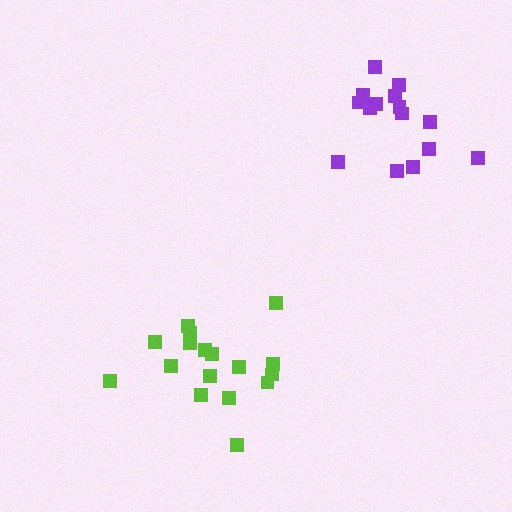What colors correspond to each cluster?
The clusters are colored: lime, purple.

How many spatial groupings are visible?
There are 2 spatial groupings.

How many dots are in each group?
Group 1: 17 dots, Group 2: 15 dots (32 total).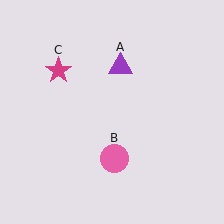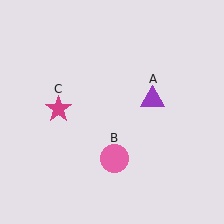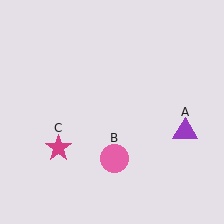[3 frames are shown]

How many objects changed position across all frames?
2 objects changed position: purple triangle (object A), magenta star (object C).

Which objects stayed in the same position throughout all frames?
Pink circle (object B) remained stationary.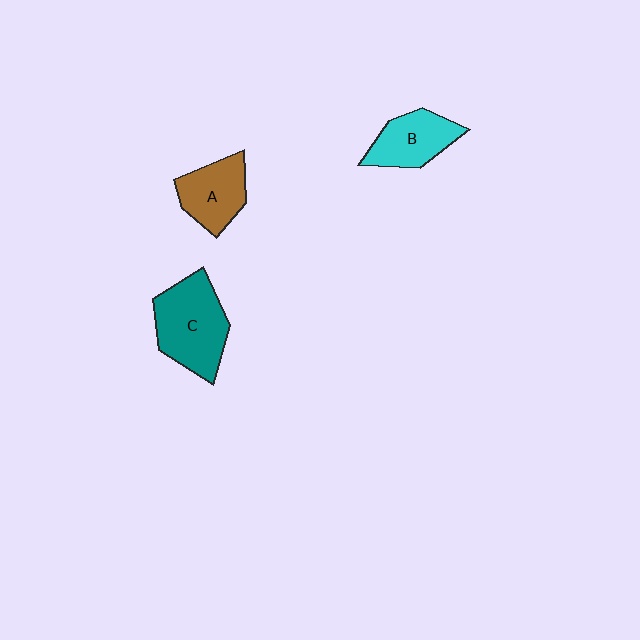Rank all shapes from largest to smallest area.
From largest to smallest: C (teal), A (brown), B (cyan).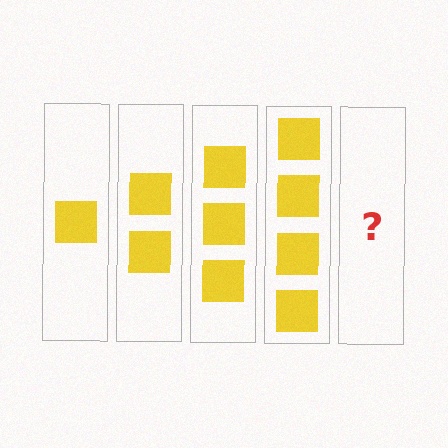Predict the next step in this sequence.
The next step is 5 squares.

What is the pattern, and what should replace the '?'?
The pattern is that each step adds one more square. The '?' should be 5 squares.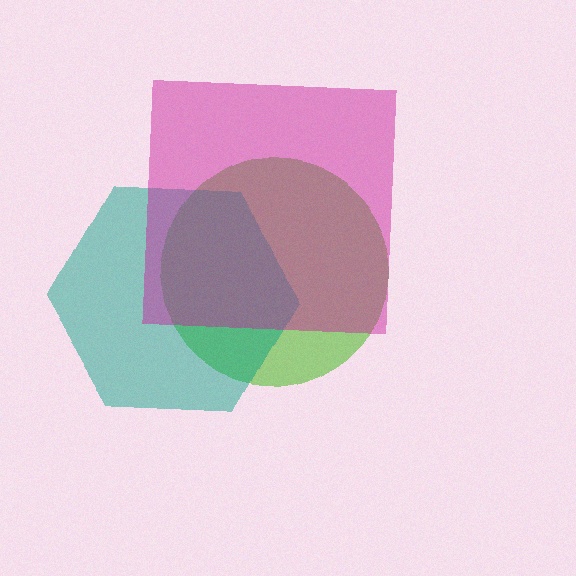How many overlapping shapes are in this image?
There are 3 overlapping shapes in the image.